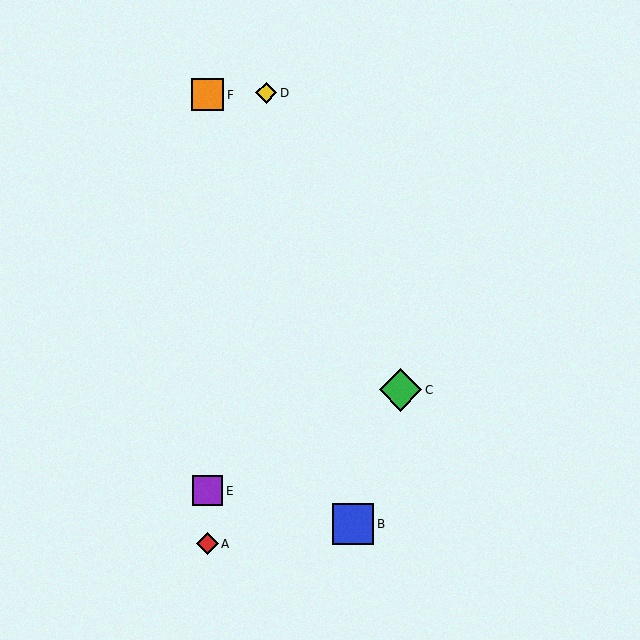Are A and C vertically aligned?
No, A is at x≈208 and C is at x≈401.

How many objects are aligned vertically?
3 objects (A, E, F) are aligned vertically.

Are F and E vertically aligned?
Yes, both are at x≈208.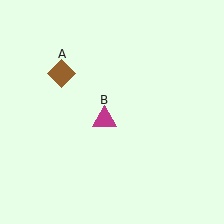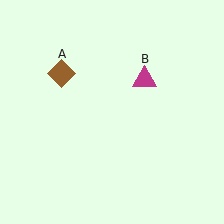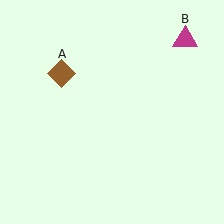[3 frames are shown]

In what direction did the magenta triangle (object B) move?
The magenta triangle (object B) moved up and to the right.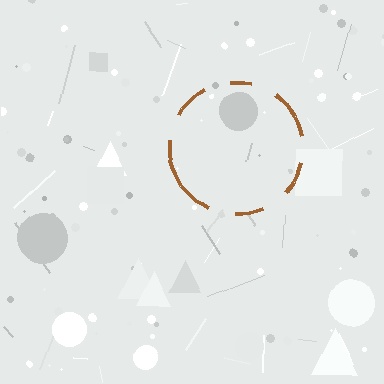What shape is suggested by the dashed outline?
The dashed outline suggests a circle.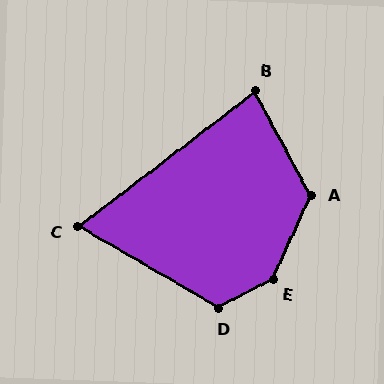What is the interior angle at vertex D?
Approximately 122 degrees (obtuse).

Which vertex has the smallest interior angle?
C, at approximately 68 degrees.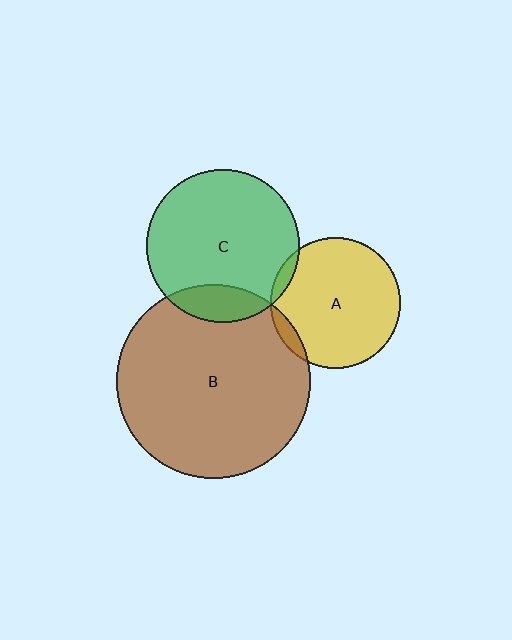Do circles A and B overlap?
Yes.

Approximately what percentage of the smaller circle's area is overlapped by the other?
Approximately 5%.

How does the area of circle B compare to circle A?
Approximately 2.2 times.